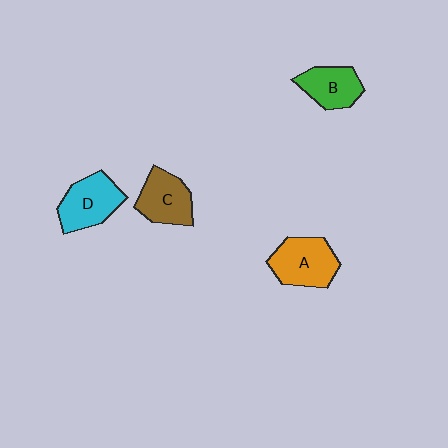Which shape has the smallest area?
Shape B (green).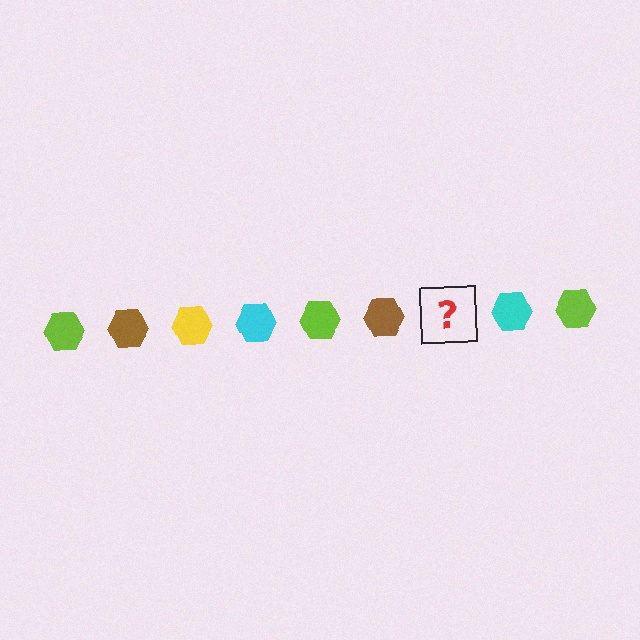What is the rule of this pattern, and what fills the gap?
The rule is that the pattern cycles through lime, brown, yellow, cyan hexagons. The gap should be filled with a yellow hexagon.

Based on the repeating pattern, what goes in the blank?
The blank should be a yellow hexagon.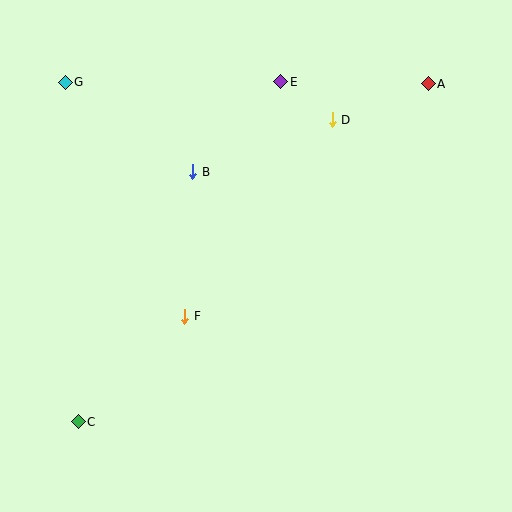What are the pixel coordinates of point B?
Point B is at (193, 172).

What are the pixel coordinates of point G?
Point G is at (65, 82).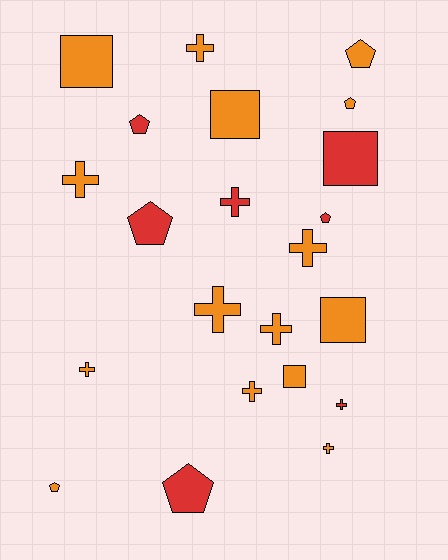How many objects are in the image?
There are 22 objects.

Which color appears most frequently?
Orange, with 15 objects.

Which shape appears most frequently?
Cross, with 10 objects.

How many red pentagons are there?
There are 4 red pentagons.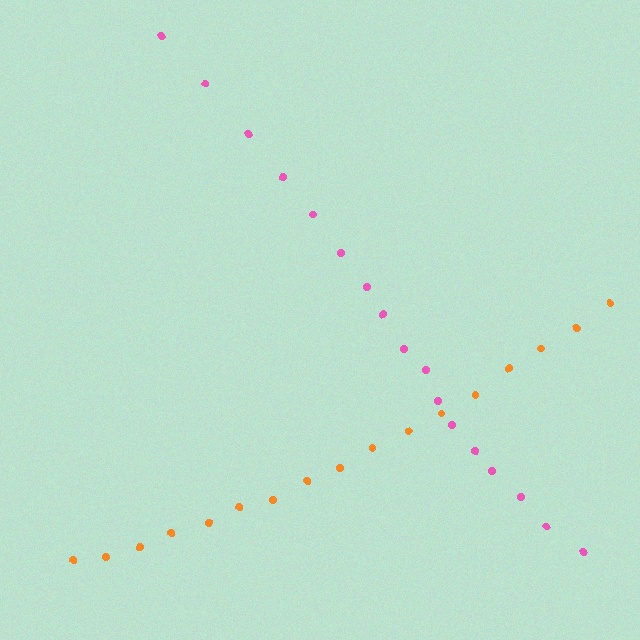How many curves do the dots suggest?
There are 2 distinct paths.